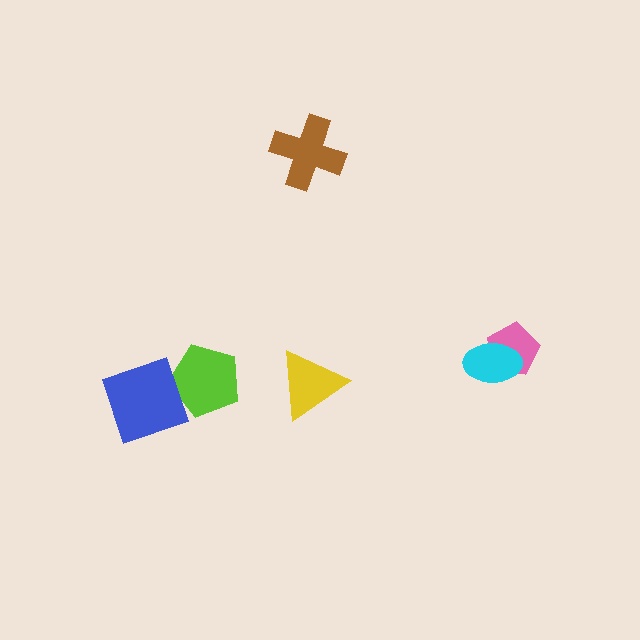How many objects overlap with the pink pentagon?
1 object overlaps with the pink pentagon.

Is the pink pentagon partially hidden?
Yes, it is partially covered by another shape.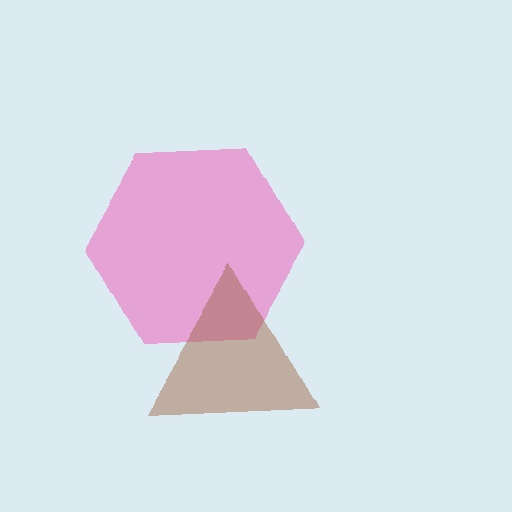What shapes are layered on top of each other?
The layered shapes are: a pink hexagon, a brown triangle.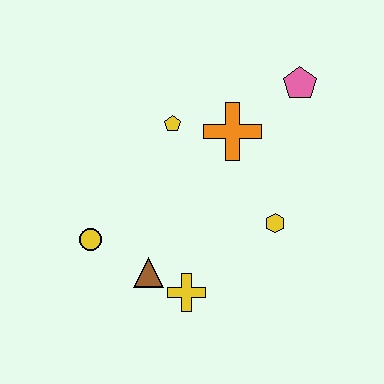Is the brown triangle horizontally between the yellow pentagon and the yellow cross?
No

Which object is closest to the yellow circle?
The brown triangle is closest to the yellow circle.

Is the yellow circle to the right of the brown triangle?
No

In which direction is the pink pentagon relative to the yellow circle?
The pink pentagon is to the right of the yellow circle.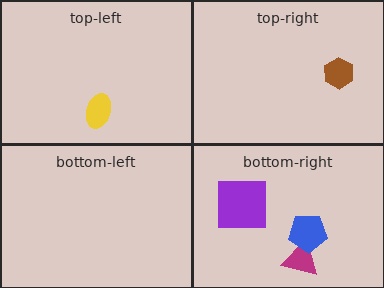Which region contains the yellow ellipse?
The top-left region.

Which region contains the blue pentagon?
The bottom-right region.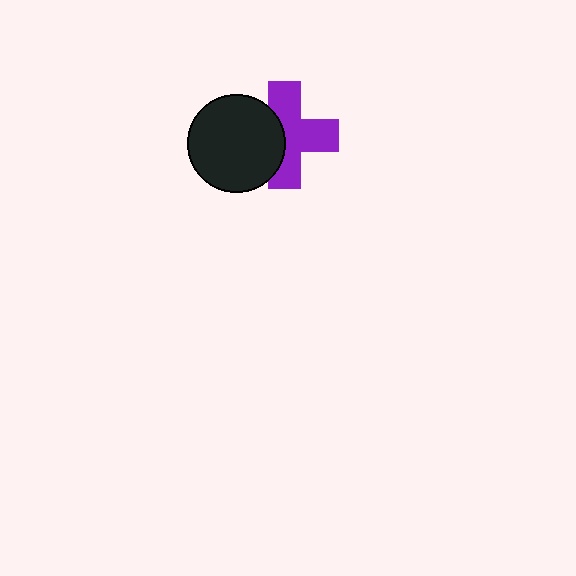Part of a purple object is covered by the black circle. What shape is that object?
It is a cross.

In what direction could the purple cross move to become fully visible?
The purple cross could move right. That would shift it out from behind the black circle entirely.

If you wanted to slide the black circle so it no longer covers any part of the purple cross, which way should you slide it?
Slide it left — that is the most direct way to separate the two shapes.